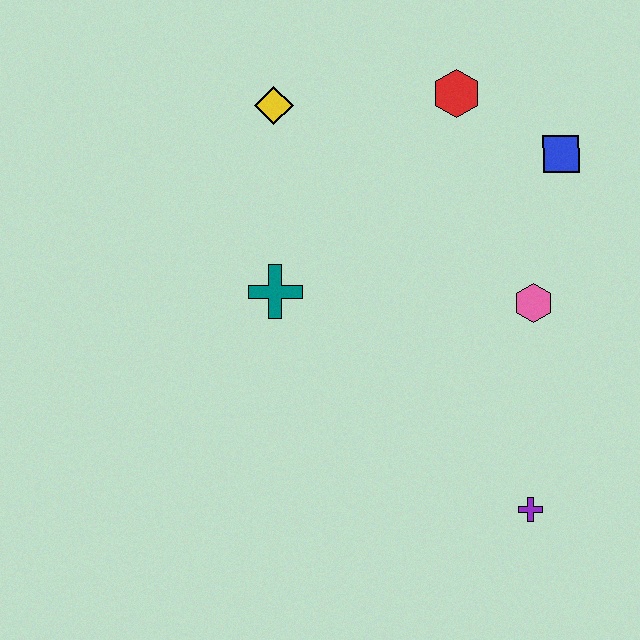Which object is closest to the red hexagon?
The blue square is closest to the red hexagon.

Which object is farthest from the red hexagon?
The purple cross is farthest from the red hexagon.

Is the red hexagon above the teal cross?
Yes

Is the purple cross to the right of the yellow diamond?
Yes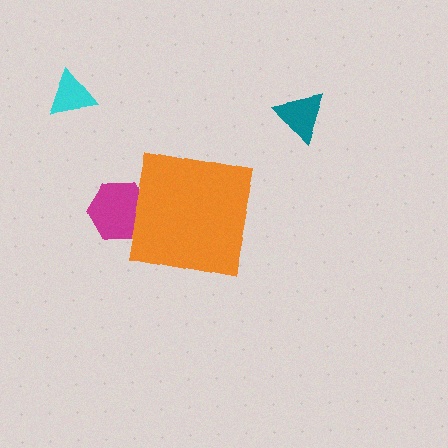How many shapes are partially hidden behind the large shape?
1 shape is partially hidden.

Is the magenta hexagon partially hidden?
Yes, the magenta hexagon is partially hidden behind the orange square.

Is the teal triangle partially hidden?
No, the teal triangle is fully visible.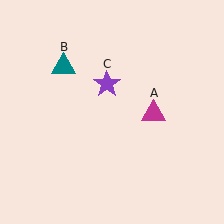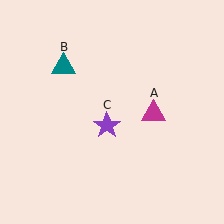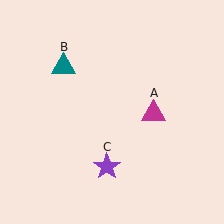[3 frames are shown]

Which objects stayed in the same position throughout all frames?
Magenta triangle (object A) and teal triangle (object B) remained stationary.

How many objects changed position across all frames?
1 object changed position: purple star (object C).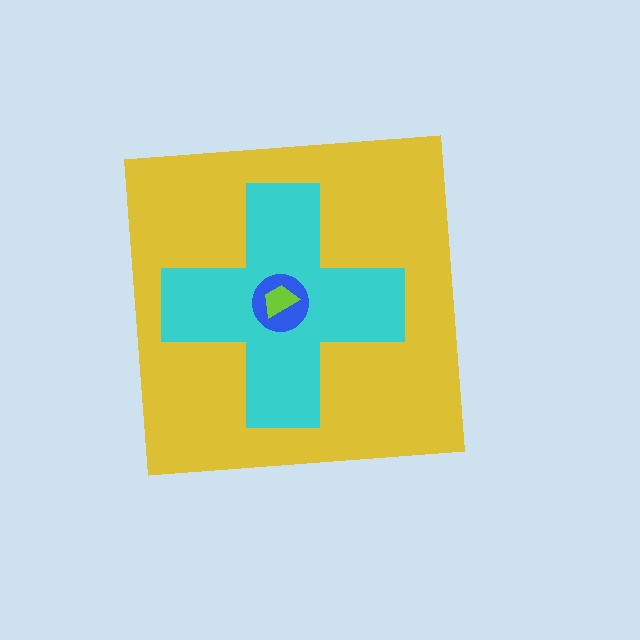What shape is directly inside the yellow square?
The cyan cross.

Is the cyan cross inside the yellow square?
Yes.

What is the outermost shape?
The yellow square.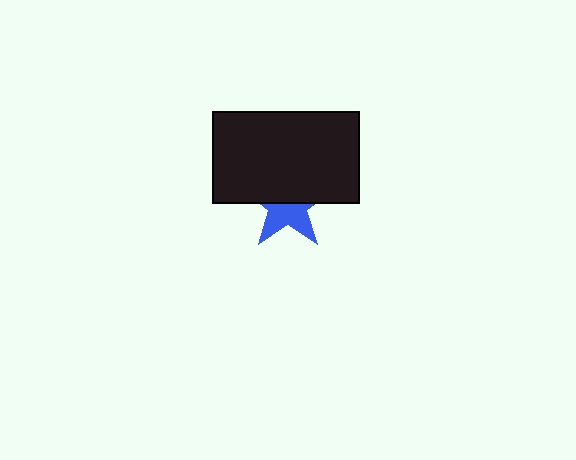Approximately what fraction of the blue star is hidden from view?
Roughly 53% of the blue star is hidden behind the black rectangle.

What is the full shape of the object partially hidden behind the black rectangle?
The partially hidden object is a blue star.